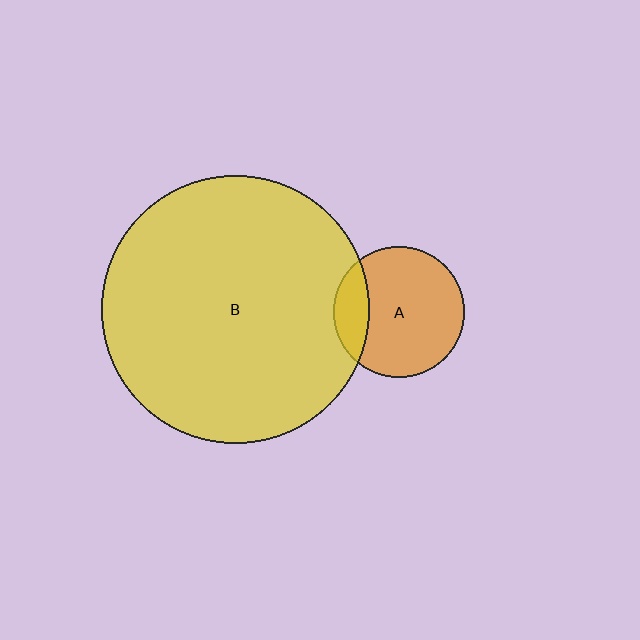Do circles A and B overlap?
Yes.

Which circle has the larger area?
Circle B (yellow).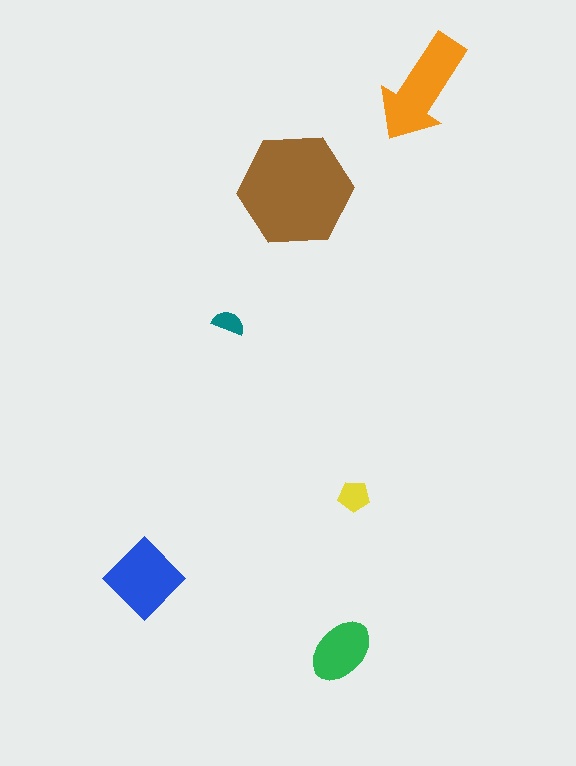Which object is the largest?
The brown hexagon.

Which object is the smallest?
The teal semicircle.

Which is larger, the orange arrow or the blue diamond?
The orange arrow.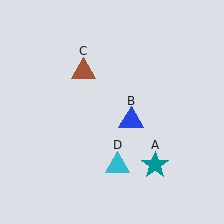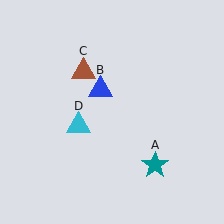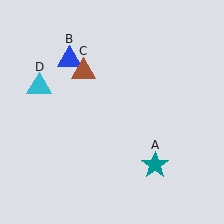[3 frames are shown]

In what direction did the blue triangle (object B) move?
The blue triangle (object B) moved up and to the left.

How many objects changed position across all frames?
2 objects changed position: blue triangle (object B), cyan triangle (object D).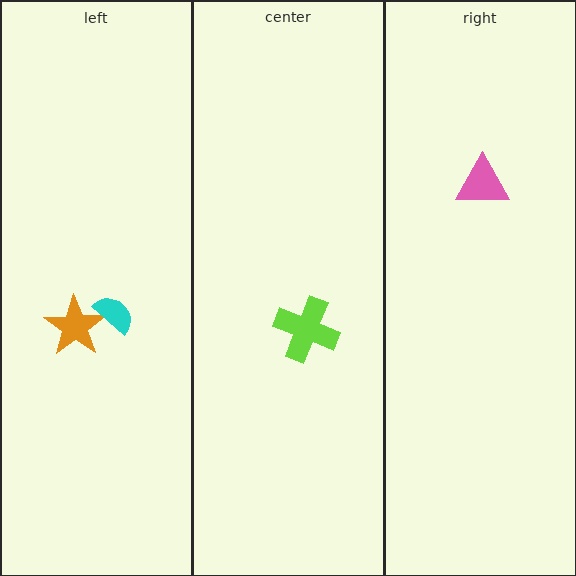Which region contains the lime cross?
The center region.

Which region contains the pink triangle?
The right region.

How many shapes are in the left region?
2.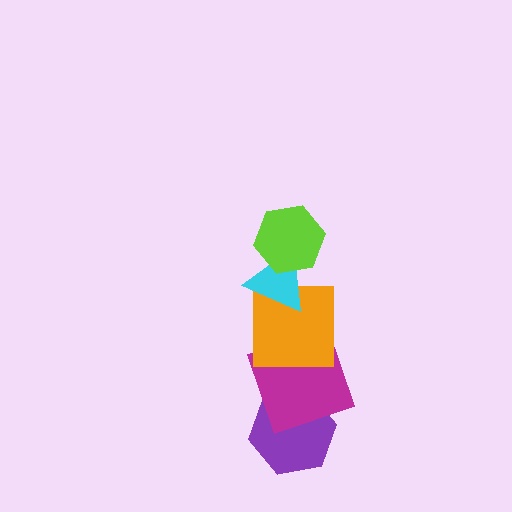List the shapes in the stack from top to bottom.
From top to bottom: the lime hexagon, the cyan triangle, the orange square, the magenta square, the purple hexagon.